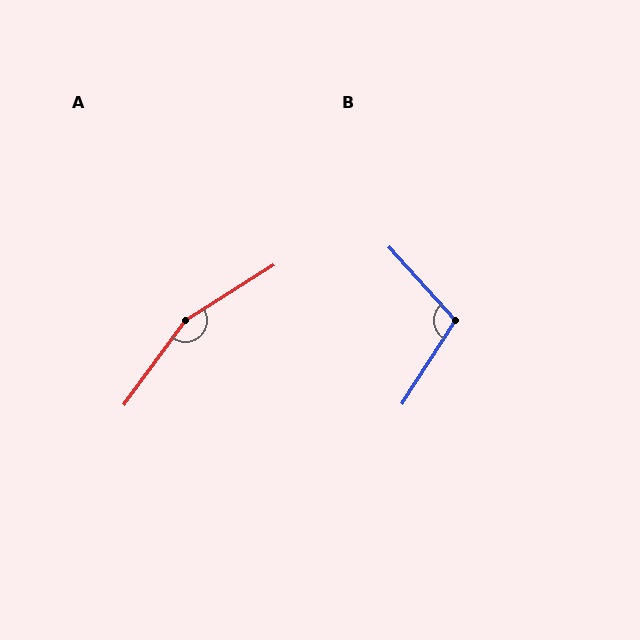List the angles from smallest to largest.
B (105°), A (158°).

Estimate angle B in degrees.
Approximately 105 degrees.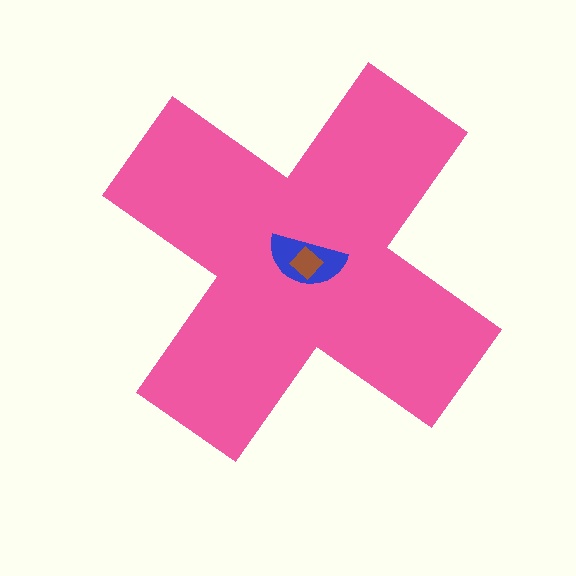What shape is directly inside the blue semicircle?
The brown diamond.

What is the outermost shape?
The pink cross.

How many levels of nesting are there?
3.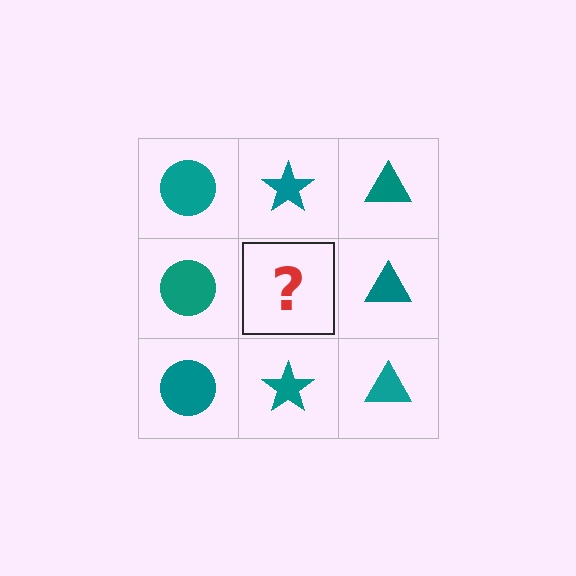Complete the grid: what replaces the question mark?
The question mark should be replaced with a teal star.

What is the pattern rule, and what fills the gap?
The rule is that each column has a consistent shape. The gap should be filled with a teal star.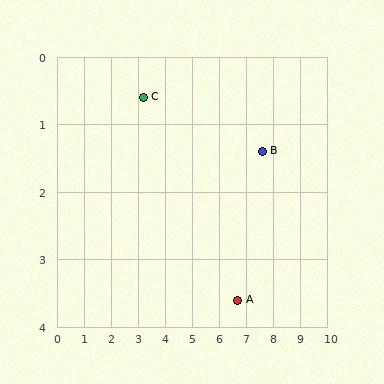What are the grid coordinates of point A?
Point A is at approximately (6.7, 3.6).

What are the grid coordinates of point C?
Point C is at approximately (3.2, 0.6).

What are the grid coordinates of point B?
Point B is at approximately (7.6, 1.4).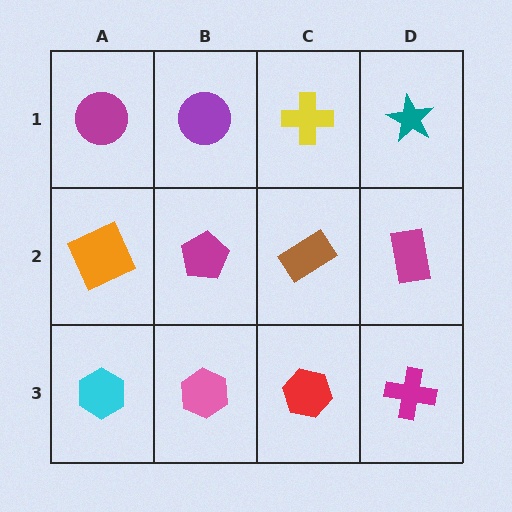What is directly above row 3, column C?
A brown rectangle.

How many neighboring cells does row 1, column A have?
2.